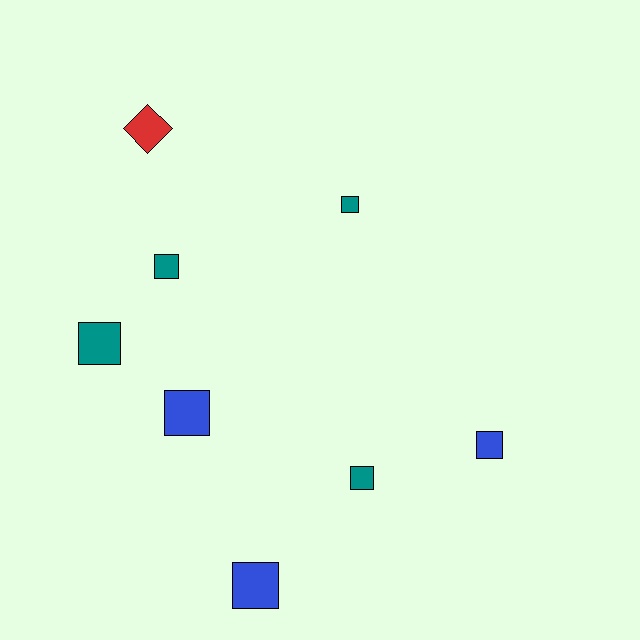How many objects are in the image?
There are 8 objects.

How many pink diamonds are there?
There are no pink diamonds.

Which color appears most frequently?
Teal, with 4 objects.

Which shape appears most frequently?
Square, with 7 objects.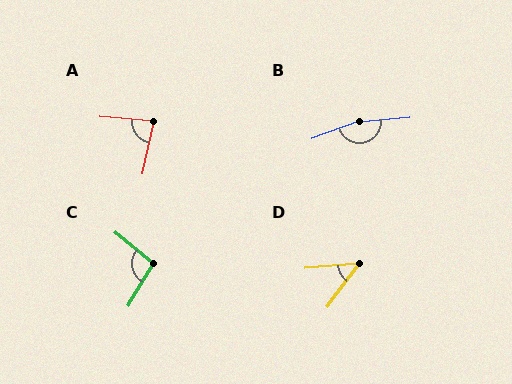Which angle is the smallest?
D, at approximately 49 degrees.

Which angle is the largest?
B, at approximately 165 degrees.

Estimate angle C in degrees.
Approximately 98 degrees.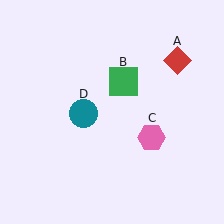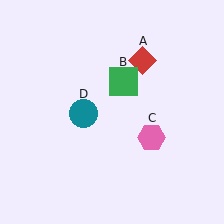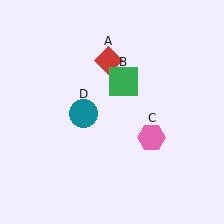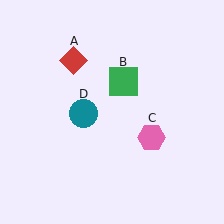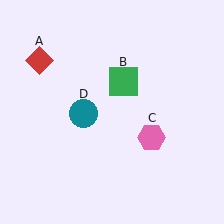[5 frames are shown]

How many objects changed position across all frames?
1 object changed position: red diamond (object A).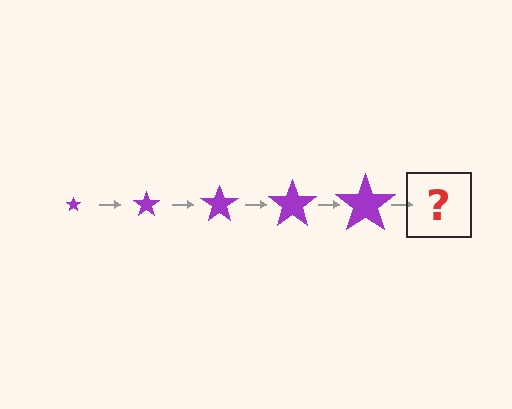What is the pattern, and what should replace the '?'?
The pattern is that the star gets progressively larger each step. The '?' should be a purple star, larger than the previous one.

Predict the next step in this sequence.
The next step is a purple star, larger than the previous one.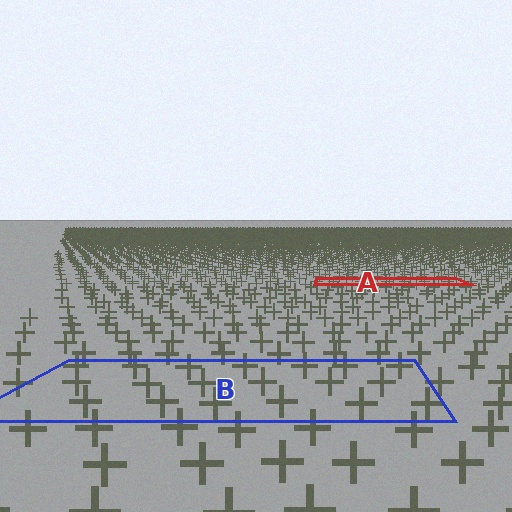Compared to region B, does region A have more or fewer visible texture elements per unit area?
Region A has more texture elements per unit area — they are packed more densely because it is farther away.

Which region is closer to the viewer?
Region B is closer. The texture elements there are larger and more spread out.